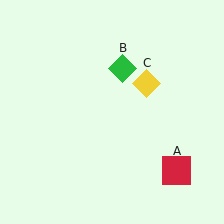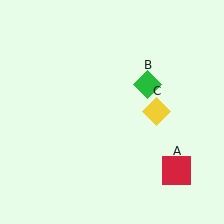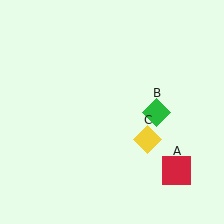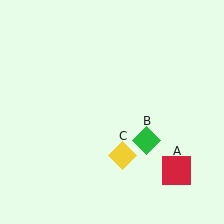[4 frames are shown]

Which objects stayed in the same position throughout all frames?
Red square (object A) remained stationary.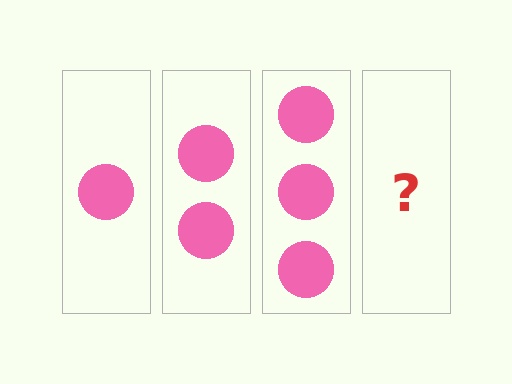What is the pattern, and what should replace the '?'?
The pattern is that each step adds one more circle. The '?' should be 4 circles.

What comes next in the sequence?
The next element should be 4 circles.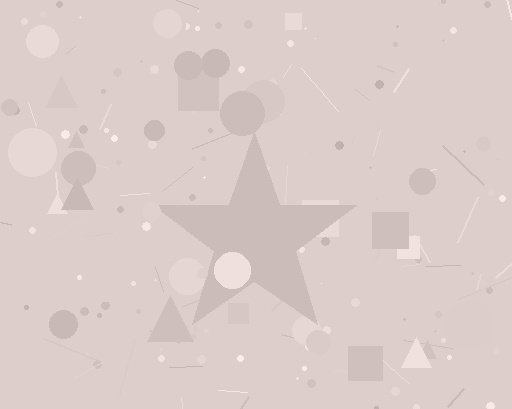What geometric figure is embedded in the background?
A star is embedded in the background.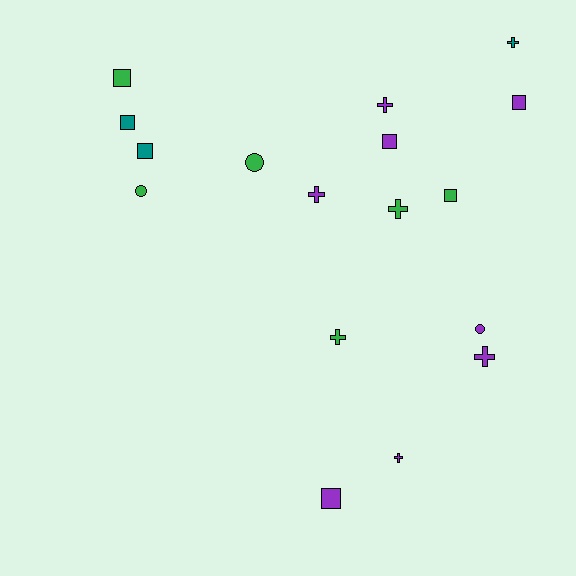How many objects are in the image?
There are 17 objects.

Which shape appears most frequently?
Square, with 7 objects.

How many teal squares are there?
There are 2 teal squares.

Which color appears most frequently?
Purple, with 8 objects.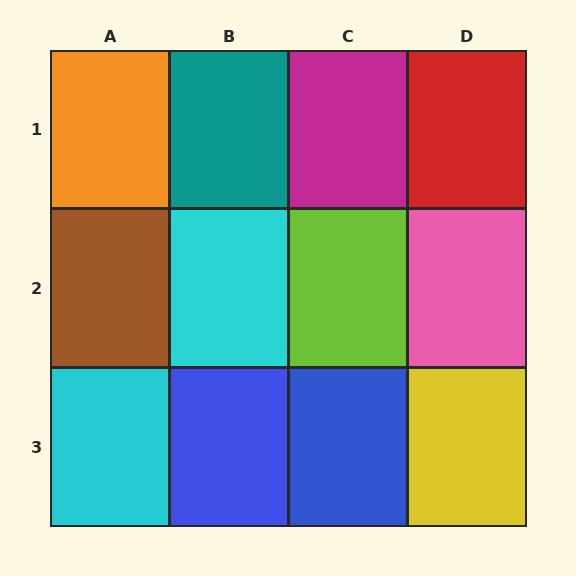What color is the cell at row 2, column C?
Lime.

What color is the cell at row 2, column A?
Brown.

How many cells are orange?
1 cell is orange.